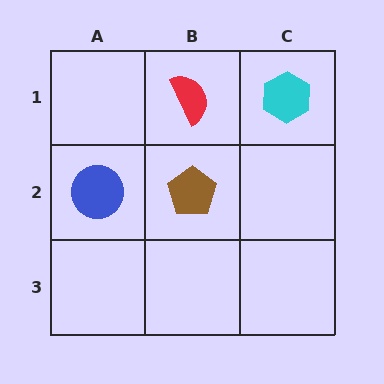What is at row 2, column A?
A blue circle.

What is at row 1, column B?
A red semicircle.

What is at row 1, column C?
A cyan hexagon.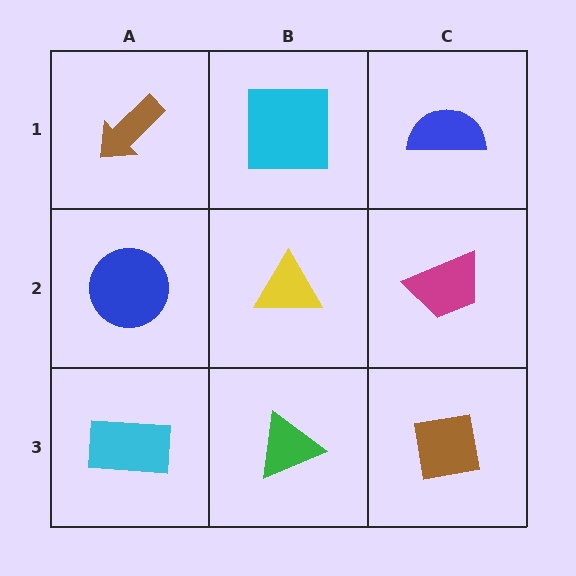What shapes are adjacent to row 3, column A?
A blue circle (row 2, column A), a green triangle (row 3, column B).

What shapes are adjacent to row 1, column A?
A blue circle (row 2, column A), a cyan square (row 1, column B).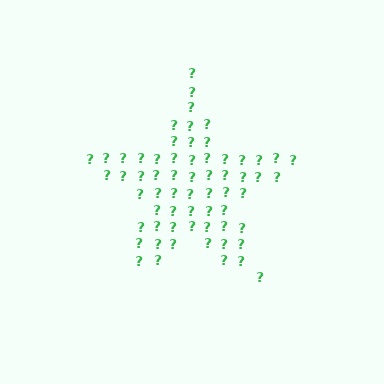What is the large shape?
The large shape is a star.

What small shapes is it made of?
It is made of small question marks.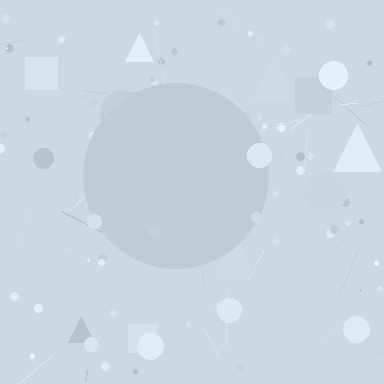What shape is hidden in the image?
A circle is hidden in the image.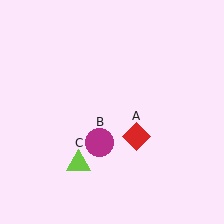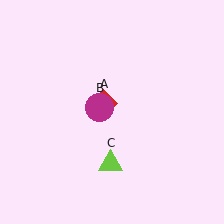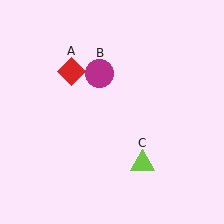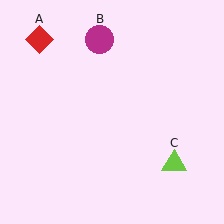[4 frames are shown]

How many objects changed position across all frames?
3 objects changed position: red diamond (object A), magenta circle (object B), lime triangle (object C).